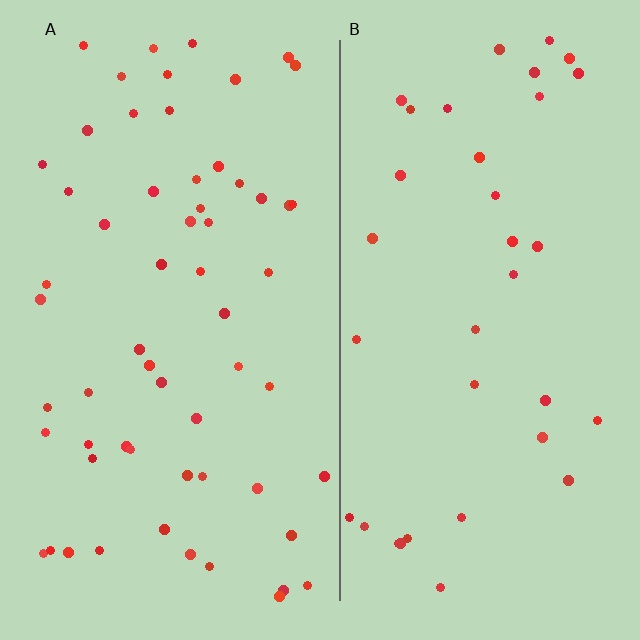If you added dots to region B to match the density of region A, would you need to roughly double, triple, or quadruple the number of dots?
Approximately double.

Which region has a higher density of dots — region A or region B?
A (the left).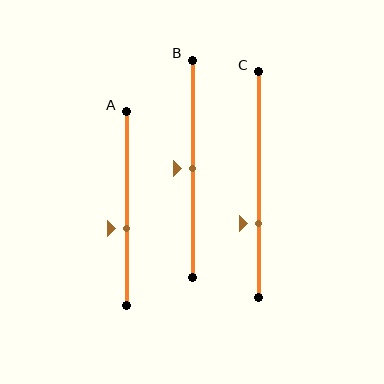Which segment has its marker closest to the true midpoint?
Segment B has its marker closest to the true midpoint.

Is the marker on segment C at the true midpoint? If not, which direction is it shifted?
No, the marker on segment C is shifted downward by about 17% of the segment length.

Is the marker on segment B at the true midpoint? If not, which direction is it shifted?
Yes, the marker on segment B is at the true midpoint.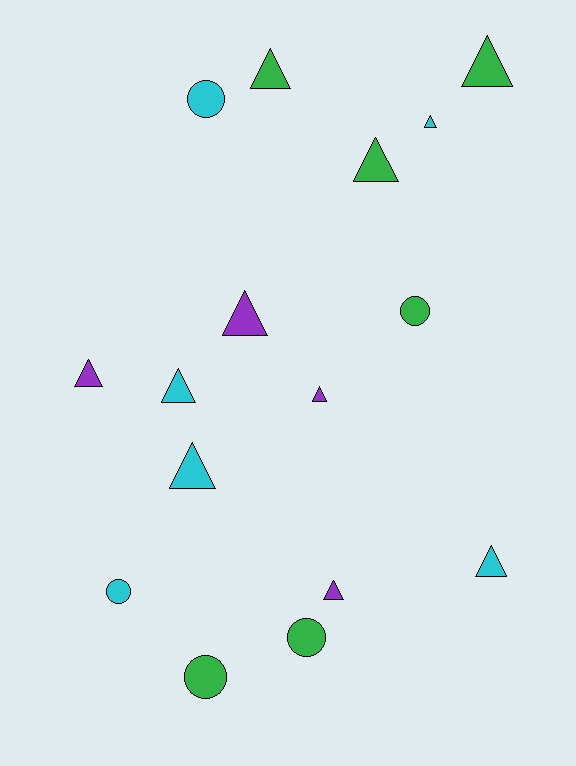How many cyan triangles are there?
There are 4 cyan triangles.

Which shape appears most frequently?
Triangle, with 11 objects.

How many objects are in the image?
There are 16 objects.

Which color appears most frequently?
Green, with 6 objects.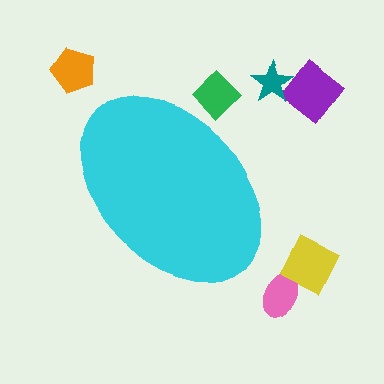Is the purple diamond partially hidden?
No, the purple diamond is fully visible.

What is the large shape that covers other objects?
A cyan ellipse.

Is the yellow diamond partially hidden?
No, the yellow diamond is fully visible.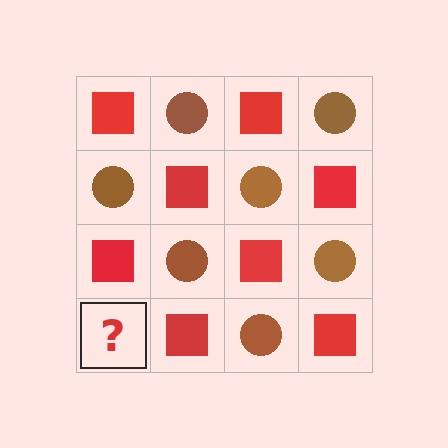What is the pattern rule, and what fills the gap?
The rule is that it alternates red square and brown circle in a checkerboard pattern. The gap should be filled with a brown circle.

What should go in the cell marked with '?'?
The missing cell should contain a brown circle.